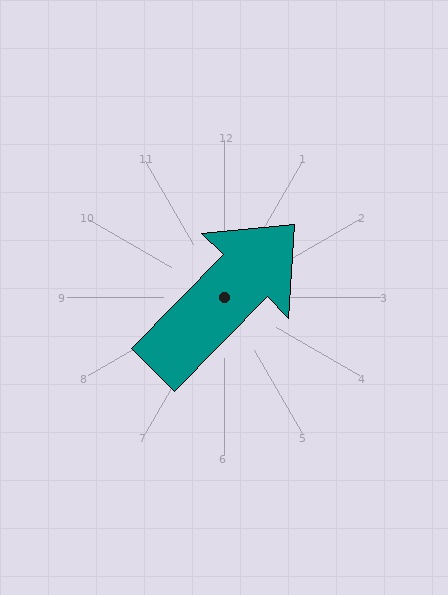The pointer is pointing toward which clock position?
Roughly 1 o'clock.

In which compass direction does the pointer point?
Northeast.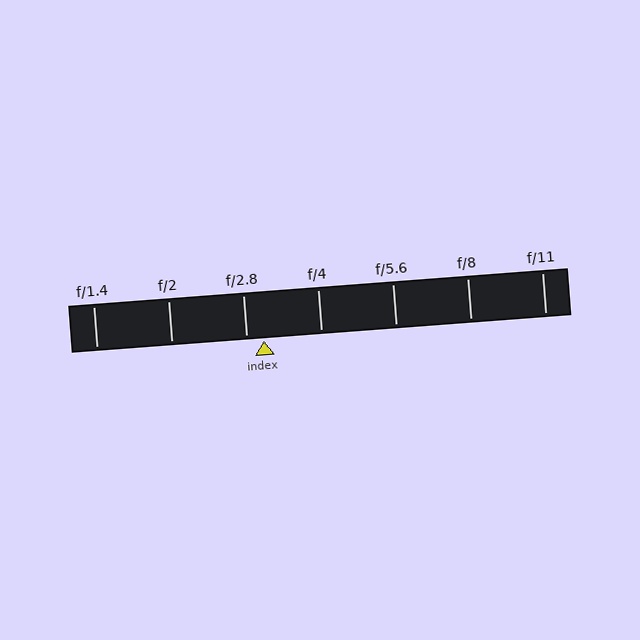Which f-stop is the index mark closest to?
The index mark is closest to f/2.8.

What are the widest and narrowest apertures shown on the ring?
The widest aperture shown is f/1.4 and the narrowest is f/11.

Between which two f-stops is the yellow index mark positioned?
The index mark is between f/2.8 and f/4.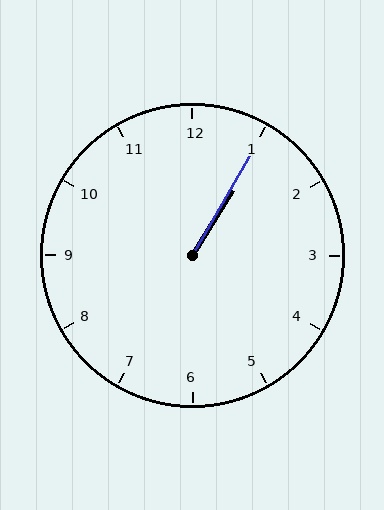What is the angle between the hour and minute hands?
Approximately 2 degrees.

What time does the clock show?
1:05.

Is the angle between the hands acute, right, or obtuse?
It is acute.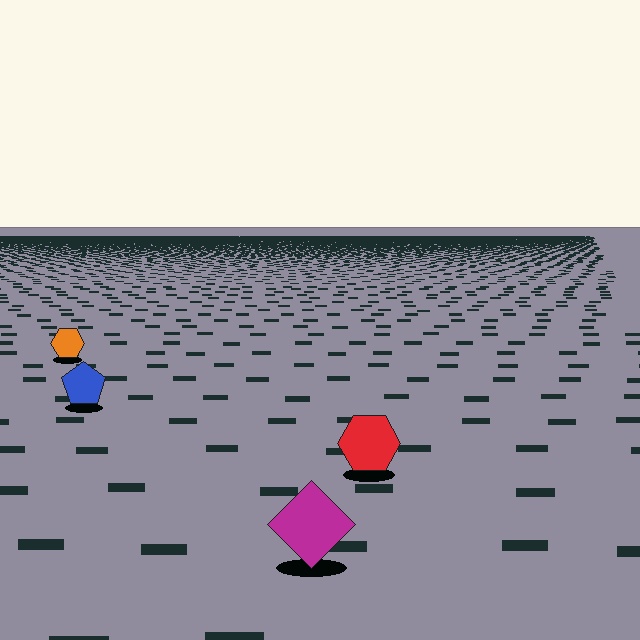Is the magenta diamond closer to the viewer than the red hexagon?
Yes. The magenta diamond is closer — you can tell from the texture gradient: the ground texture is coarser near it.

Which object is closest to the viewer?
The magenta diamond is closest. The texture marks near it are larger and more spread out.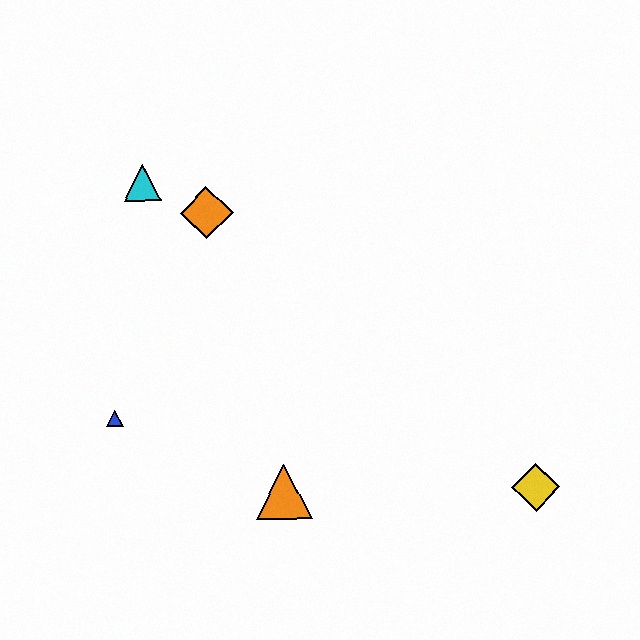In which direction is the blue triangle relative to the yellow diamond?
The blue triangle is to the left of the yellow diamond.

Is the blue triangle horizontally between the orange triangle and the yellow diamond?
No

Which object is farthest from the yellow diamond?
The cyan triangle is farthest from the yellow diamond.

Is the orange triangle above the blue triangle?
No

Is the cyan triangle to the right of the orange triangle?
No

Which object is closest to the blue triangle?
The orange triangle is closest to the blue triangle.